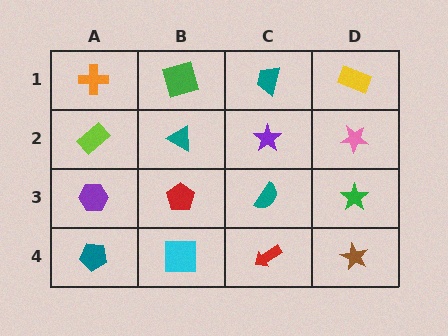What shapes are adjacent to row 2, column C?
A teal trapezoid (row 1, column C), a teal semicircle (row 3, column C), a teal triangle (row 2, column B), a pink star (row 2, column D).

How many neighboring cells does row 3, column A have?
3.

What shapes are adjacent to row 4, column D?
A green star (row 3, column D), a red arrow (row 4, column C).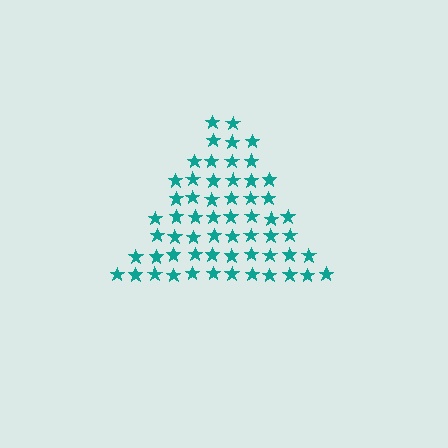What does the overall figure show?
The overall figure shows a triangle.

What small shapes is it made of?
It is made of small stars.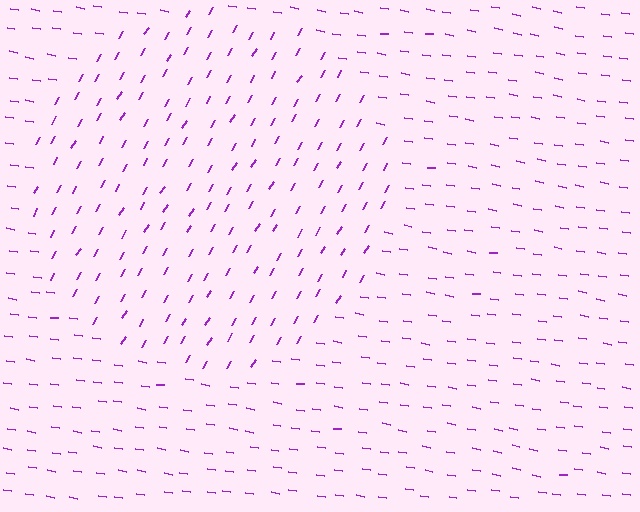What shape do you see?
I see a circle.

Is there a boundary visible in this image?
Yes, there is a texture boundary formed by a change in line orientation.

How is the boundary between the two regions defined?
The boundary is defined purely by a change in line orientation (approximately 69 degrees difference). All lines are the same color and thickness.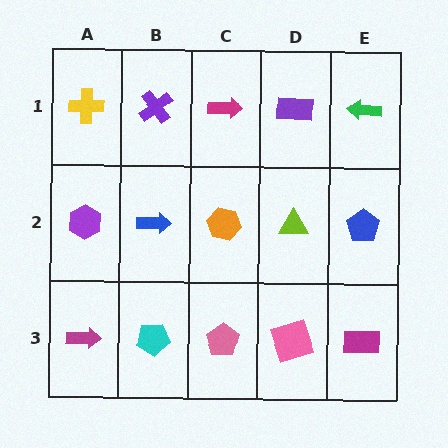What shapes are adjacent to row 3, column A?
A purple hexagon (row 2, column A), a cyan pentagon (row 3, column B).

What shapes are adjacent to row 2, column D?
A purple rectangle (row 1, column D), a pink square (row 3, column D), an orange hexagon (row 2, column C), a blue pentagon (row 2, column E).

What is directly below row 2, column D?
A pink square.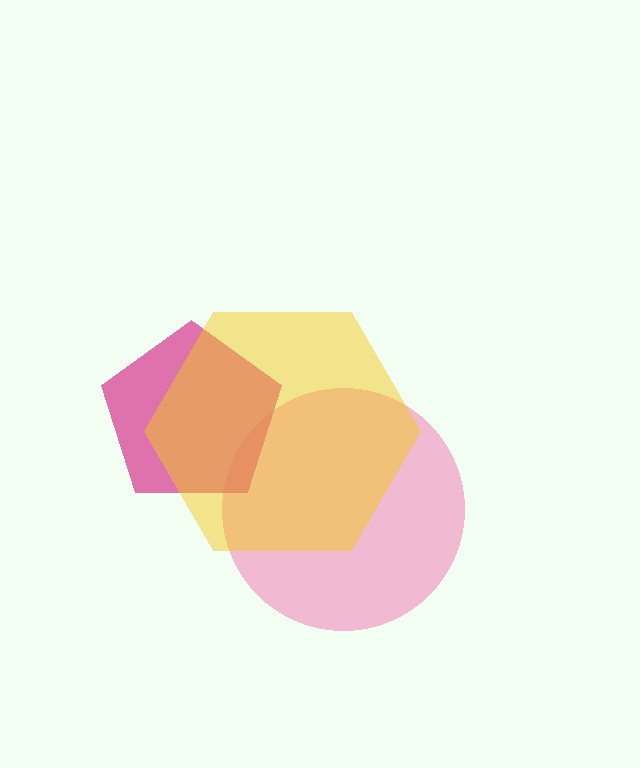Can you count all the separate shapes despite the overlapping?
Yes, there are 3 separate shapes.